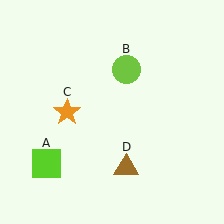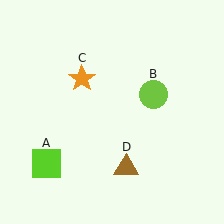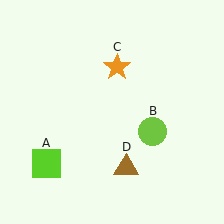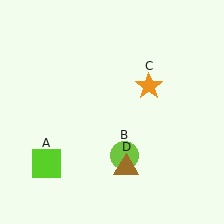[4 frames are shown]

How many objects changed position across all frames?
2 objects changed position: lime circle (object B), orange star (object C).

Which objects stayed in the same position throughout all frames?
Lime square (object A) and brown triangle (object D) remained stationary.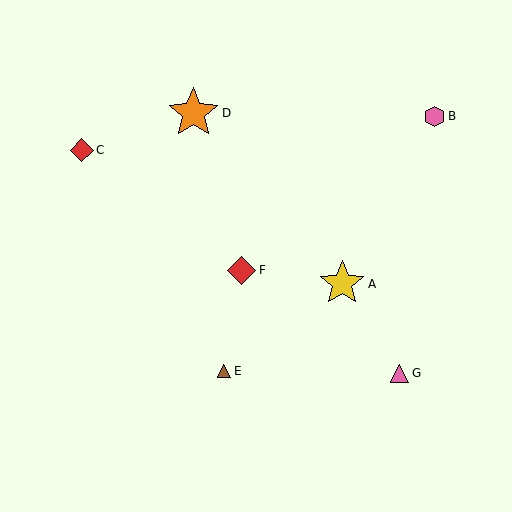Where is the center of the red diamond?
The center of the red diamond is at (242, 270).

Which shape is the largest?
The orange star (labeled D) is the largest.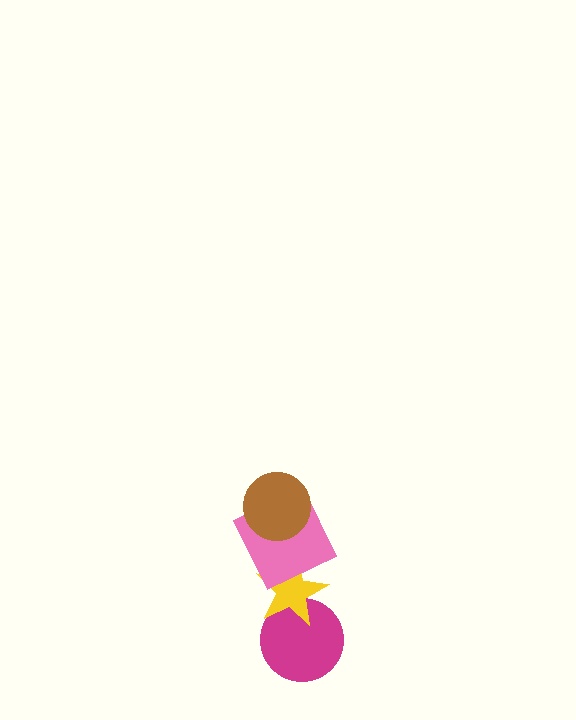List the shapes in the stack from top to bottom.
From top to bottom: the brown circle, the pink square, the yellow star, the magenta circle.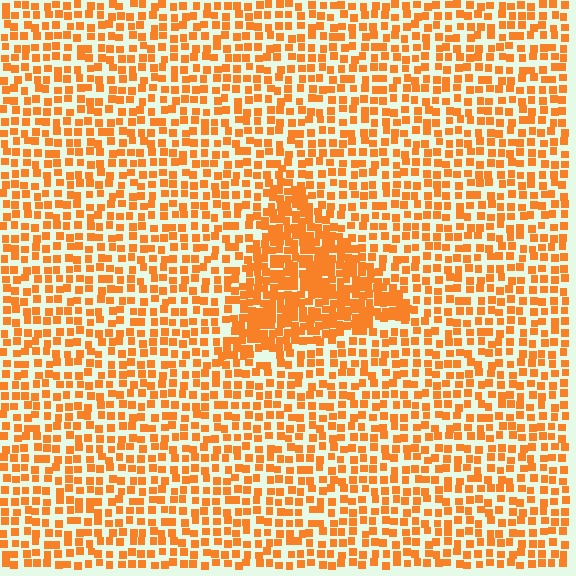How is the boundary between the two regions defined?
The boundary is defined by a change in element density (approximately 2.0x ratio). All elements are the same color, size, and shape.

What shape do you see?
I see a triangle.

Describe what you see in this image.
The image contains small orange elements arranged at two different densities. A triangle-shaped region is visible where the elements are more densely packed than the surrounding area.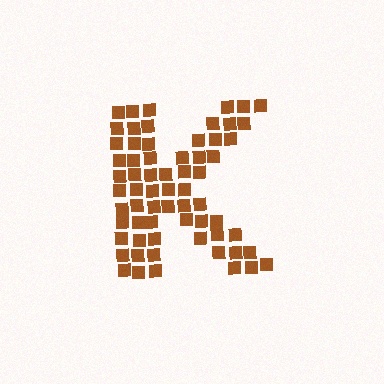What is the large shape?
The large shape is the letter K.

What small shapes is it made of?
It is made of small squares.